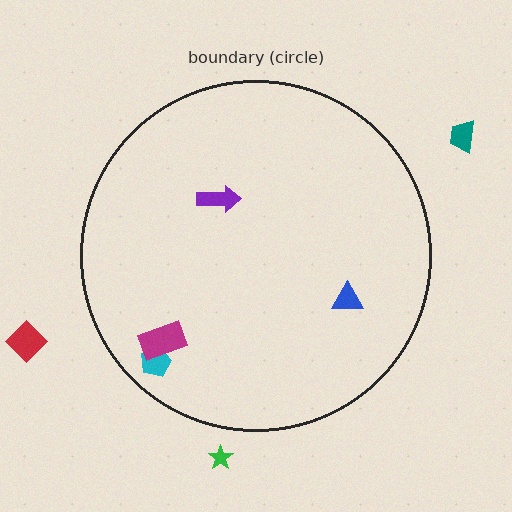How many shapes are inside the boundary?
4 inside, 3 outside.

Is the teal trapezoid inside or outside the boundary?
Outside.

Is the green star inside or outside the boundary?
Outside.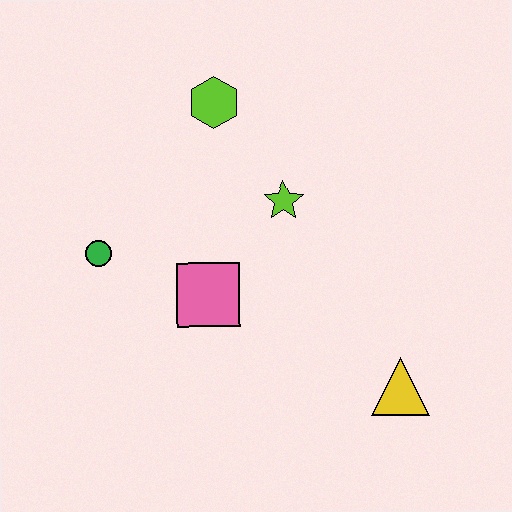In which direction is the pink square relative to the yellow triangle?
The pink square is to the left of the yellow triangle.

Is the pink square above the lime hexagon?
No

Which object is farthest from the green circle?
The yellow triangle is farthest from the green circle.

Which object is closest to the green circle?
The pink square is closest to the green circle.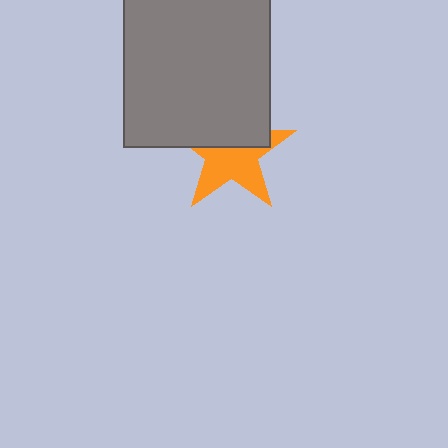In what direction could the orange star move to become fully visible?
The orange star could move down. That would shift it out from behind the gray rectangle entirely.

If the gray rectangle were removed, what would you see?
You would see the complete orange star.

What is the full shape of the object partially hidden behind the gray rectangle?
The partially hidden object is an orange star.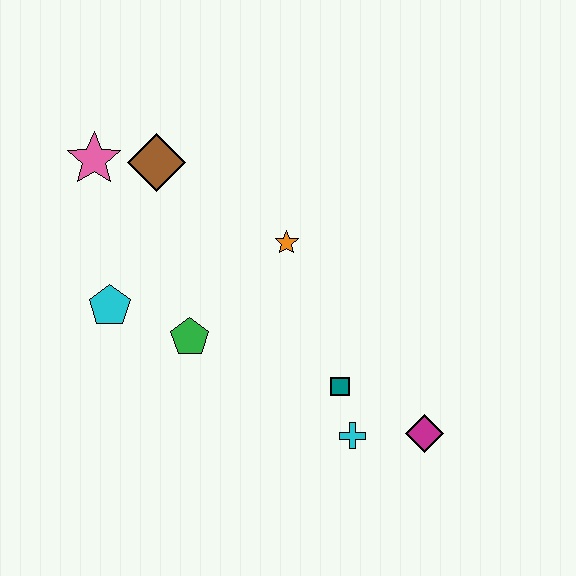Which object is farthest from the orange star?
The magenta diamond is farthest from the orange star.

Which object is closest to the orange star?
The green pentagon is closest to the orange star.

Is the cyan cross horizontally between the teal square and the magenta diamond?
Yes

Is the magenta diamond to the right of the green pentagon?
Yes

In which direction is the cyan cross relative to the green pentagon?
The cyan cross is to the right of the green pentagon.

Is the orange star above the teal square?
Yes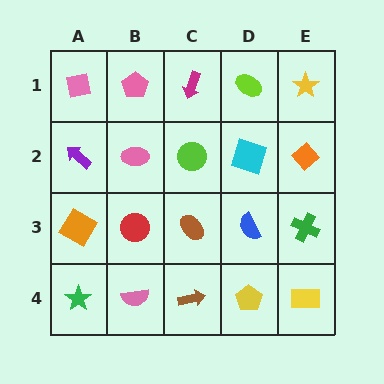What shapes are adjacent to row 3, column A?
A purple arrow (row 2, column A), a green star (row 4, column A), a red circle (row 3, column B).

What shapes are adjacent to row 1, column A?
A purple arrow (row 2, column A), a pink pentagon (row 1, column B).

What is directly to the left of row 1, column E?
A lime ellipse.